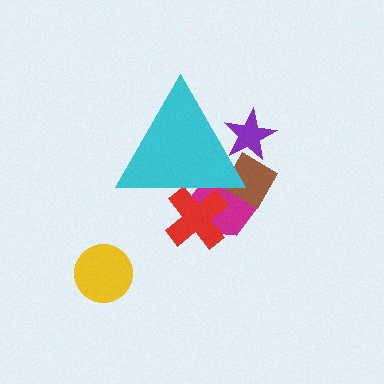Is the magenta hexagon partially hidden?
Yes, the magenta hexagon is partially hidden behind the cyan triangle.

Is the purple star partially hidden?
Yes, the purple star is partially hidden behind the cyan triangle.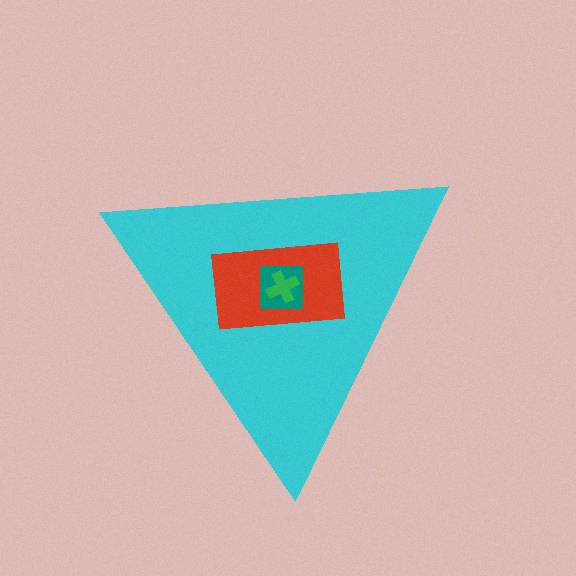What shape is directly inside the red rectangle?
The teal square.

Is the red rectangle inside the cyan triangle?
Yes.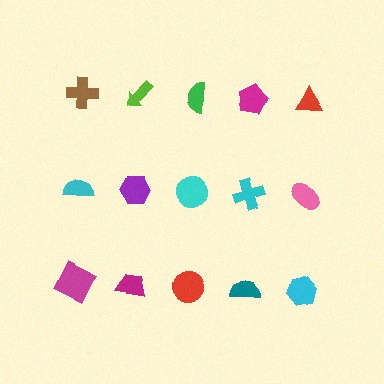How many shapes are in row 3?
5 shapes.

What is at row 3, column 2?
A magenta trapezoid.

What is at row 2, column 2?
A purple hexagon.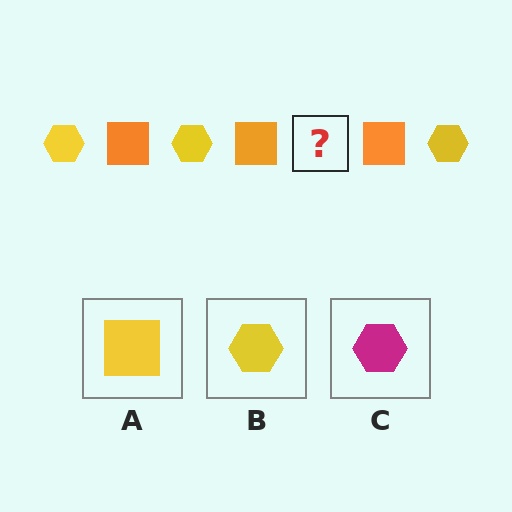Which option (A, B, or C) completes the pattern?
B.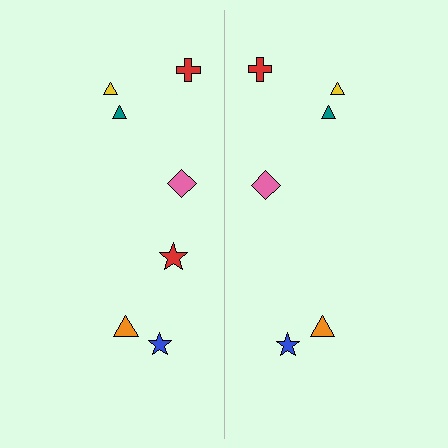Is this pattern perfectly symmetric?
No, the pattern is not perfectly symmetric. A red star is missing from the right side.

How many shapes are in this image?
There are 13 shapes in this image.